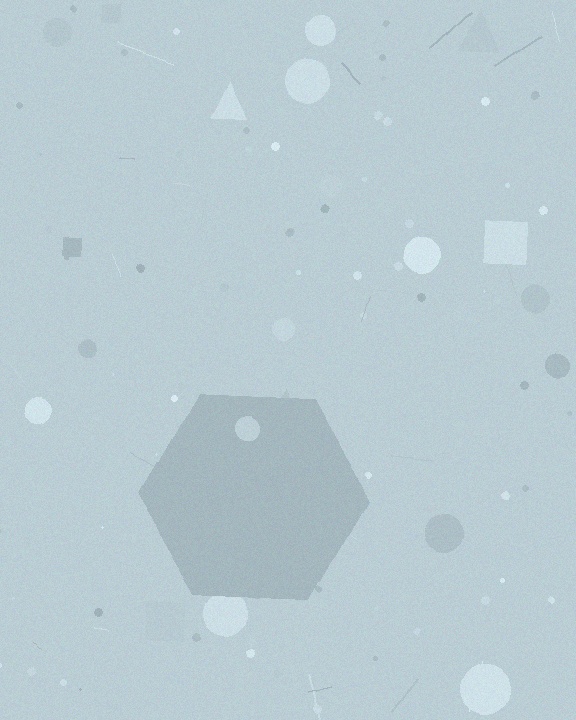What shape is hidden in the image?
A hexagon is hidden in the image.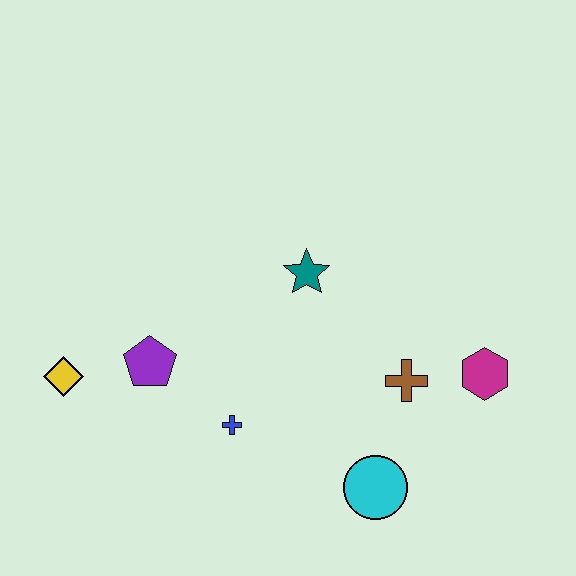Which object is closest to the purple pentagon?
The yellow diamond is closest to the purple pentagon.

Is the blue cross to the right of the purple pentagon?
Yes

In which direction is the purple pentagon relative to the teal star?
The purple pentagon is to the left of the teal star.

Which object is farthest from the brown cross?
The yellow diamond is farthest from the brown cross.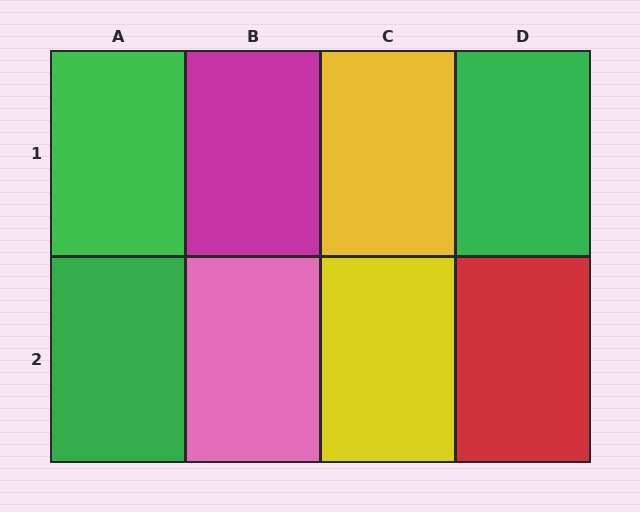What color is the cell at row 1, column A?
Green.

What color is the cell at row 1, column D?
Green.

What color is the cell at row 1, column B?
Magenta.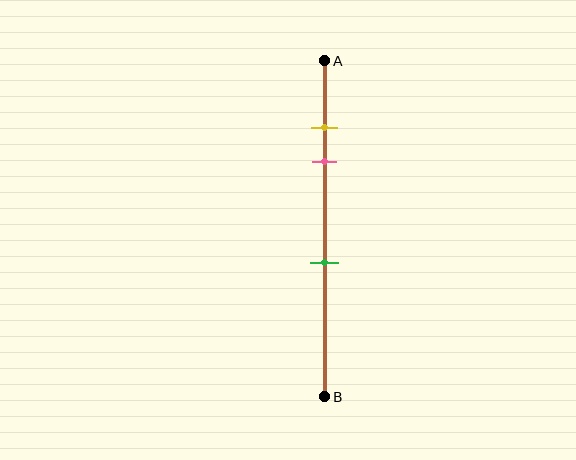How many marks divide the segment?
There are 3 marks dividing the segment.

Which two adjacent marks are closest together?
The yellow and pink marks are the closest adjacent pair.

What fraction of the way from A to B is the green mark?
The green mark is approximately 60% (0.6) of the way from A to B.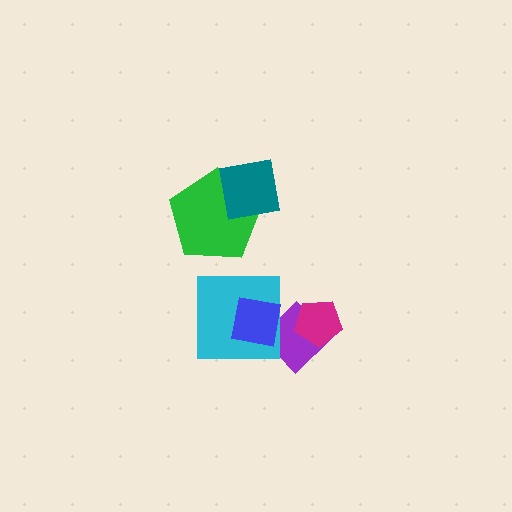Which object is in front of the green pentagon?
The teal square is in front of the green pentagon.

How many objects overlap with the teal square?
1 object overlaps with the teal square.